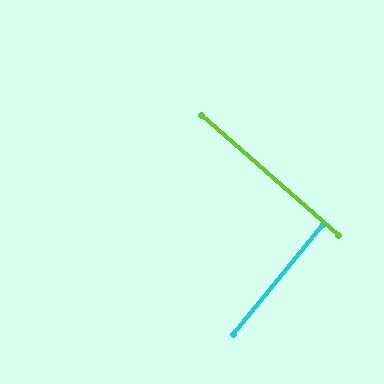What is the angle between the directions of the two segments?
Approximately 88 degrees.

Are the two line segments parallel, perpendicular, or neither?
Perpendicular — they meet at approximately 88°.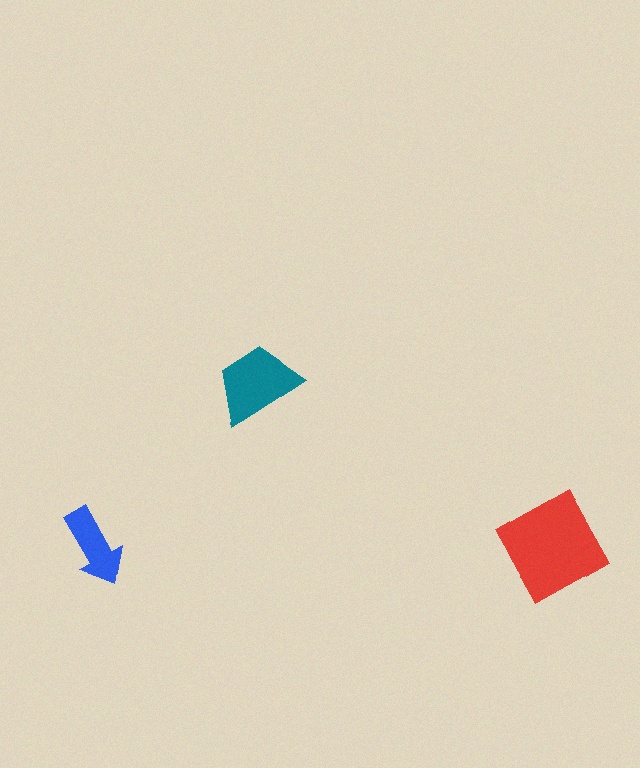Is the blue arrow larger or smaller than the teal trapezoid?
Smaller.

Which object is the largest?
The red square.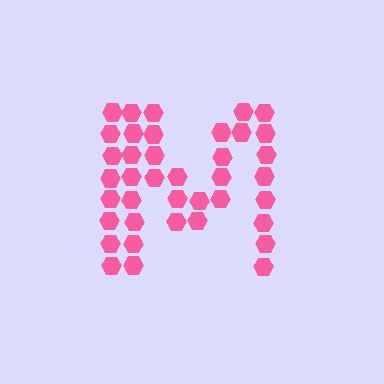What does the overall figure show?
The overall figure shows the letter M.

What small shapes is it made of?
It is made of small hexagons.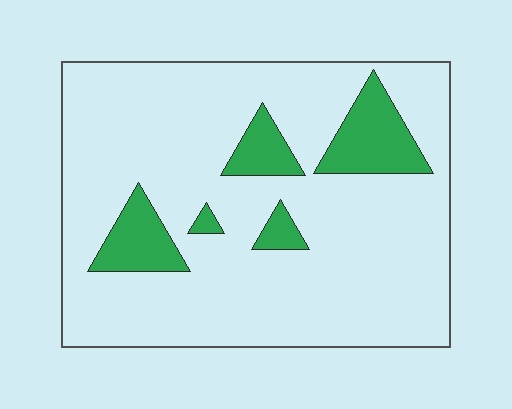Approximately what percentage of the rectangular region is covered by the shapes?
Approximately 15%.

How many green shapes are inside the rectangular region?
5.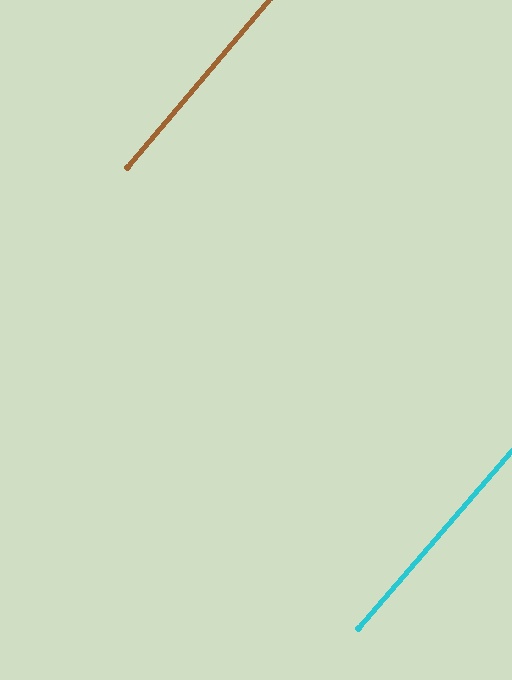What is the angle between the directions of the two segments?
Approximately 1 degree.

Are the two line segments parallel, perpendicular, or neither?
Parallel — their directions differ by only 0.8°.